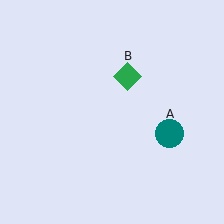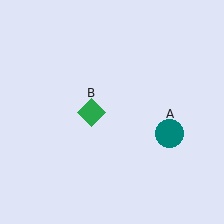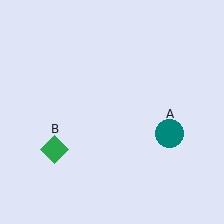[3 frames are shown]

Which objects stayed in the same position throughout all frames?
Teal circle (object A) remained stationary.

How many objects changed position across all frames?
1 object changed position: green diamond (object B).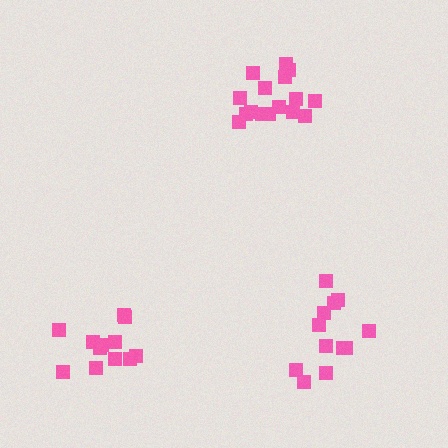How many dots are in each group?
Group 1: 16 dots, Group 2: 12 dots, Group 3: 12 dots (40 total).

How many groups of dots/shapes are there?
There are 3 groups.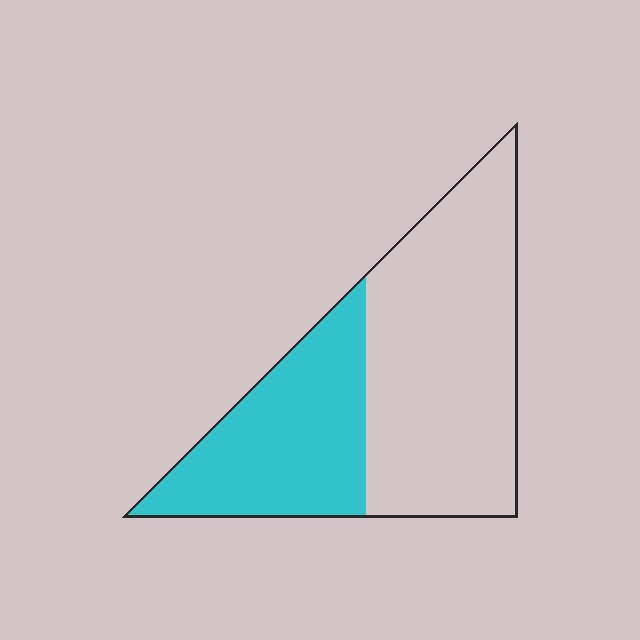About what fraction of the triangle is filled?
About three eighths (3/8).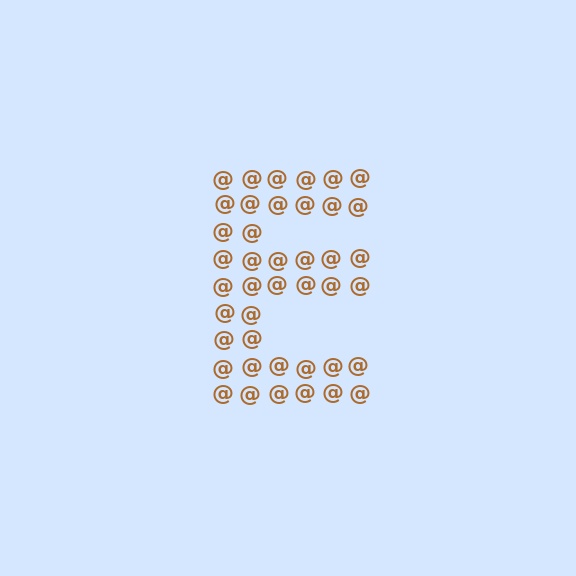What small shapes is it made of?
It is made of small at signs.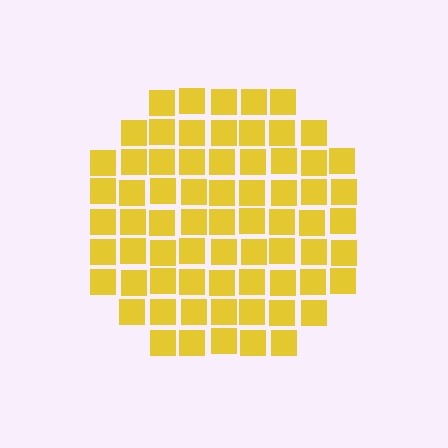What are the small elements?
The small elements are squares.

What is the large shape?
The large shape is a circle.